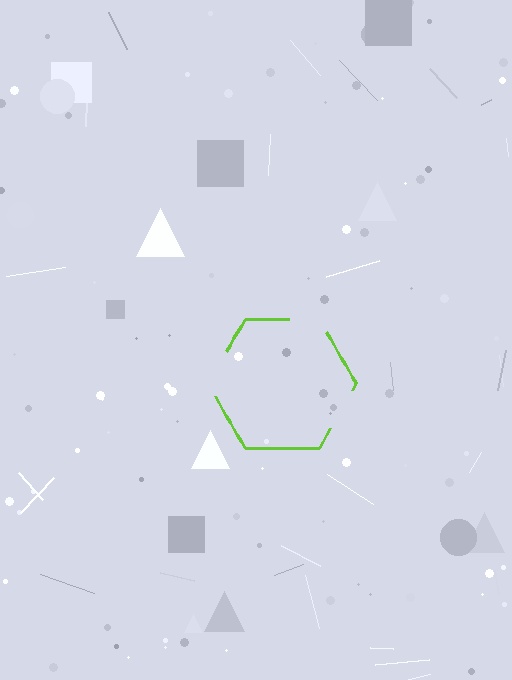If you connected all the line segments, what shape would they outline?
They would outline a hexagon.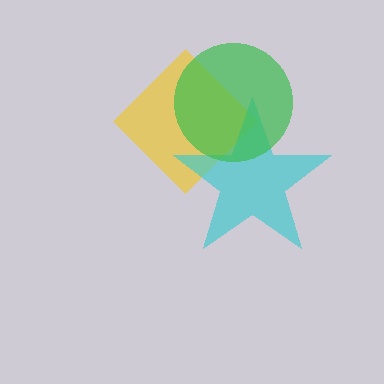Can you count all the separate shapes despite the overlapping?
Yes, there are 3 separate shapes.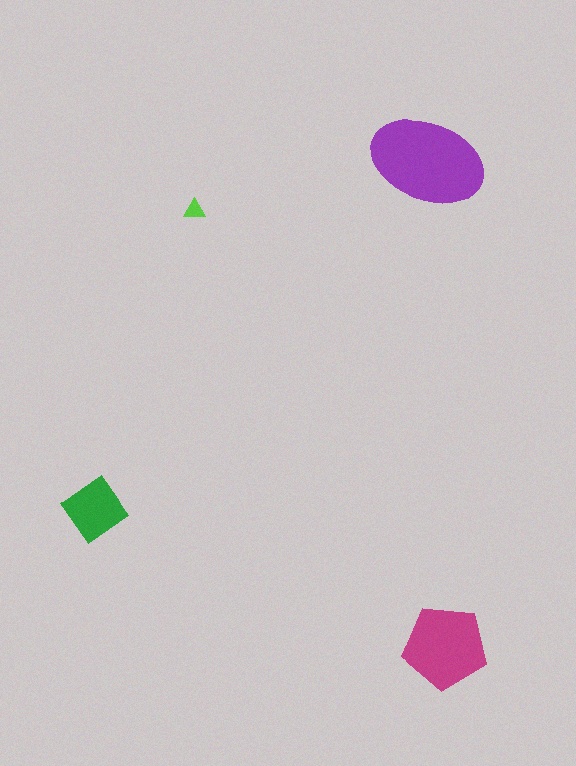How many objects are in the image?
There are 4 objects in the image.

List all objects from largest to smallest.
The purple ellipse, the magenta pentagon, the green diamond, the lime triangle.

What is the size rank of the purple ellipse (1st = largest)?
1st.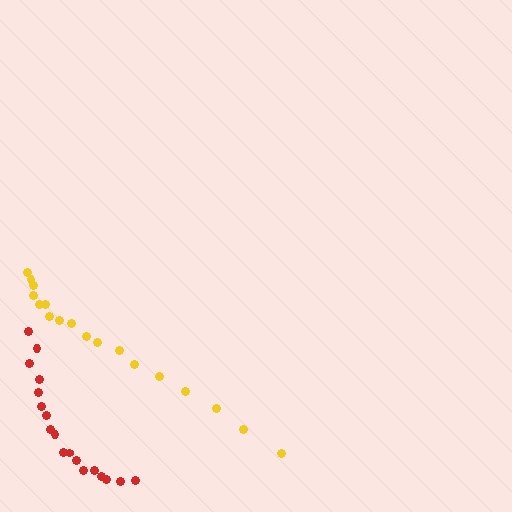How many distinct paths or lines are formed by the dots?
There are 2 distinct paths.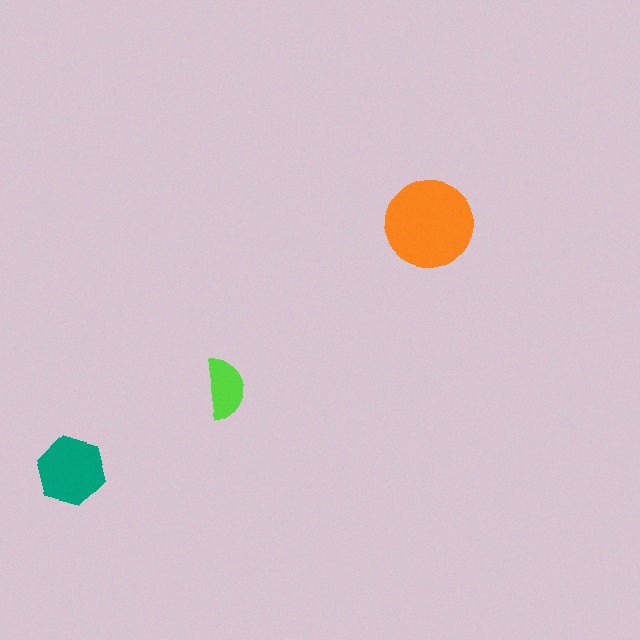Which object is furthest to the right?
The orange circle is rightmost.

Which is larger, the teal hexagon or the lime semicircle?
The teal hexagon.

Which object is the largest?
The orange circle.